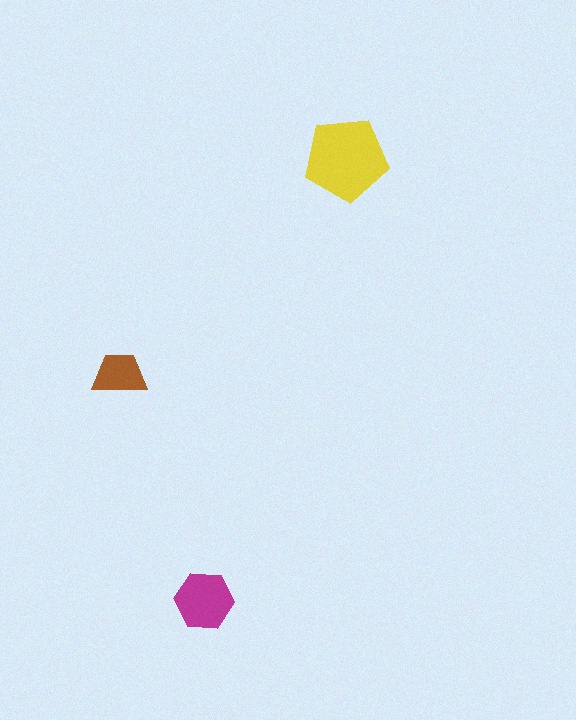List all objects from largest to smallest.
The yellow pentagon, the magenta hexagon, the brown trapezoid.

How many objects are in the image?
There are 3 objects in the image.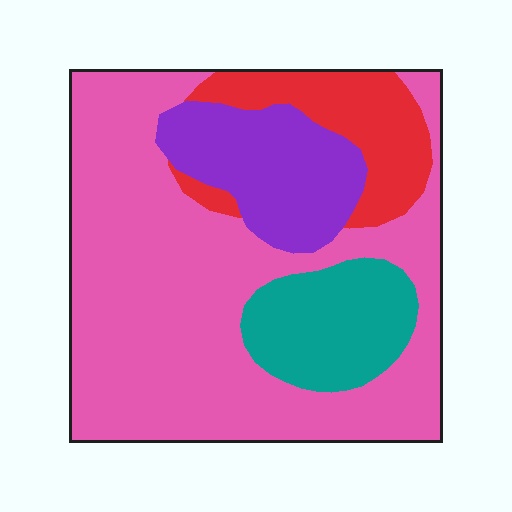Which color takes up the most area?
Pink, at roughly 60%.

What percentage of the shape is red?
Red covers about 15% of the shape.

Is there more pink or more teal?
Pink.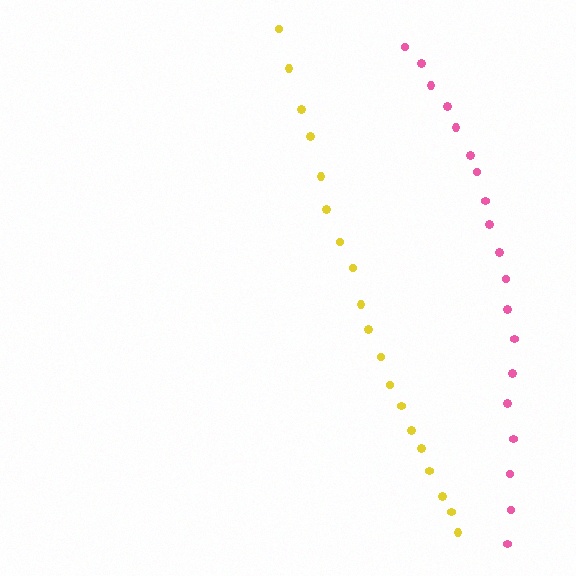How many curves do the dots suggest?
There are 2 distinct paths.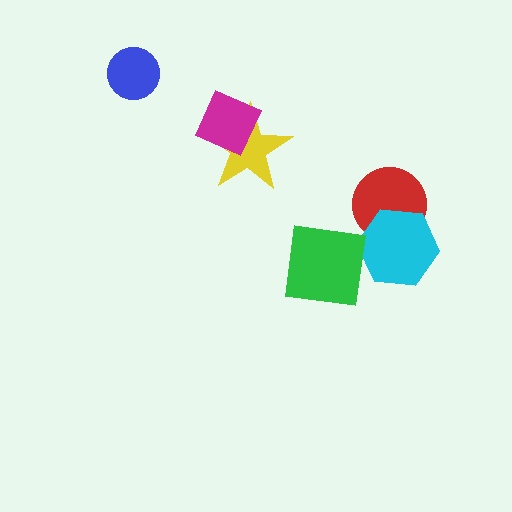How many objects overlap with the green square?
0 objects overlap with the green square.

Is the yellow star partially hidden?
Yes, it is partially covered by another shape.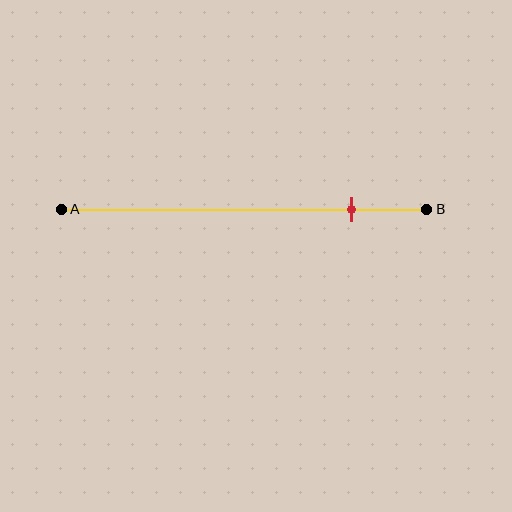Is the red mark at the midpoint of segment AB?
No, the mark is at about 80% from A, not at the 50% midpoint.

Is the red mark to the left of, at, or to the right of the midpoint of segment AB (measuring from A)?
The red mark is to the right of the midpoint of segment AB.